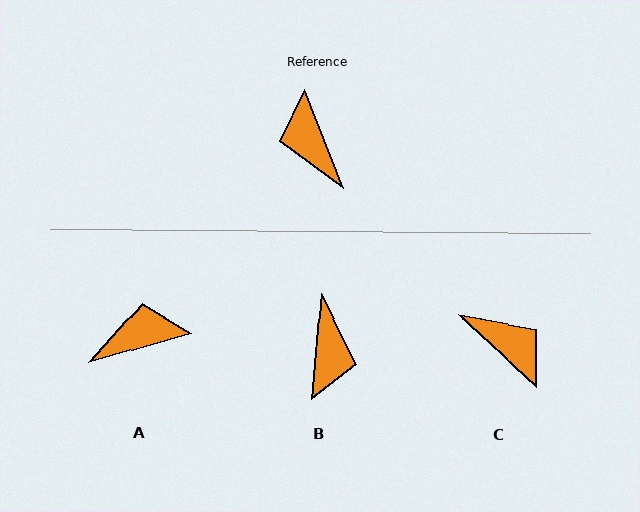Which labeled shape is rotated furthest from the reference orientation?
C, about 154 degrees away.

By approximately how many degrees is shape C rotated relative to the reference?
Approximately 154 degrees clockwise.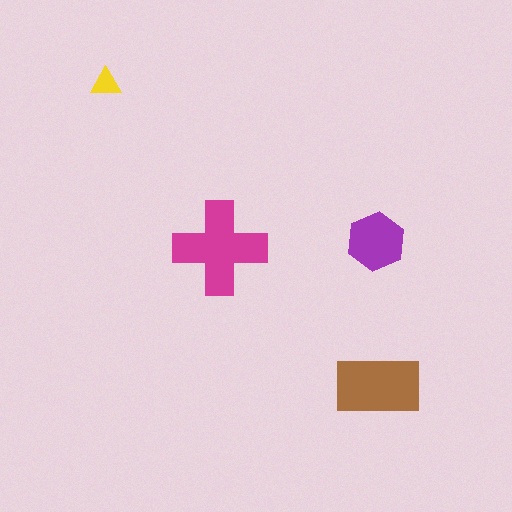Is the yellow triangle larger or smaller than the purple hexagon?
Smaller.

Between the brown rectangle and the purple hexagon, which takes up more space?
The brown rectangle.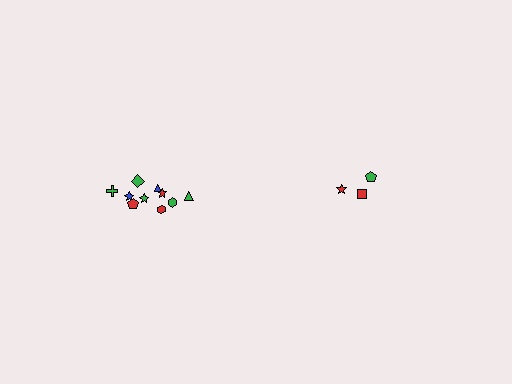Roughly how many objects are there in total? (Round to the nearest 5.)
Roughly 15 objects in total.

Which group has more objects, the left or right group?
The left group.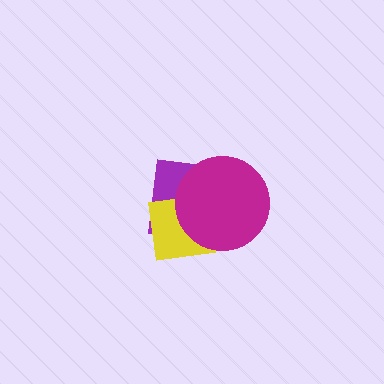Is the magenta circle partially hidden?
No, no other shape covers it.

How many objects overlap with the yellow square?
2 objects overlap with the yellow square.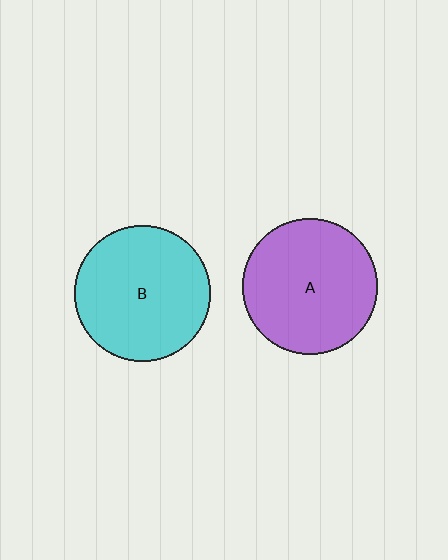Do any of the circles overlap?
No, none of the circles overlap.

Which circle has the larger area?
Circle A (purple).